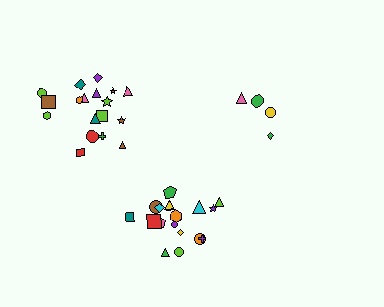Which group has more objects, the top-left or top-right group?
The top-left group.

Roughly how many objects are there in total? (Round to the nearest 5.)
Roughly 40 objects in total.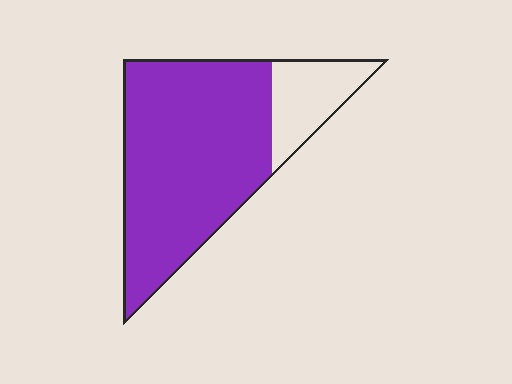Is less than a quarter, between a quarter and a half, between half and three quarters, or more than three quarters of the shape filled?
More than three quarters.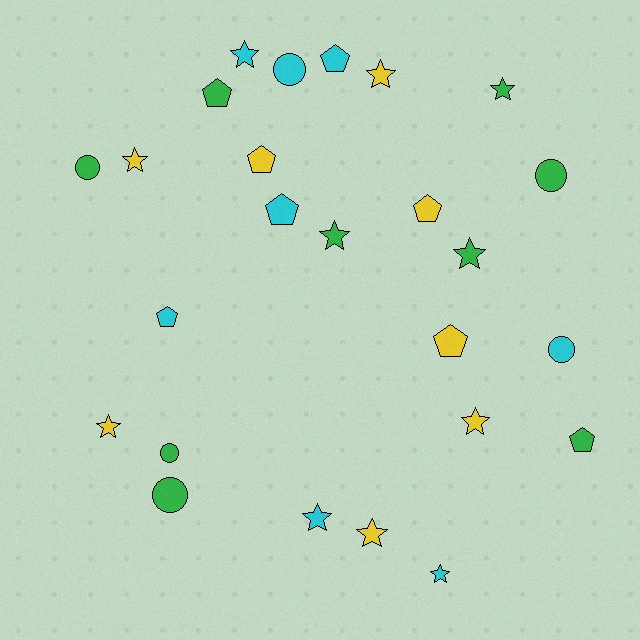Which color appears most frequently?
Green, with 9 objects.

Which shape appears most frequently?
Star, with 11 objects.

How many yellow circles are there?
There are no yellow circles.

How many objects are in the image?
There are 25 objects.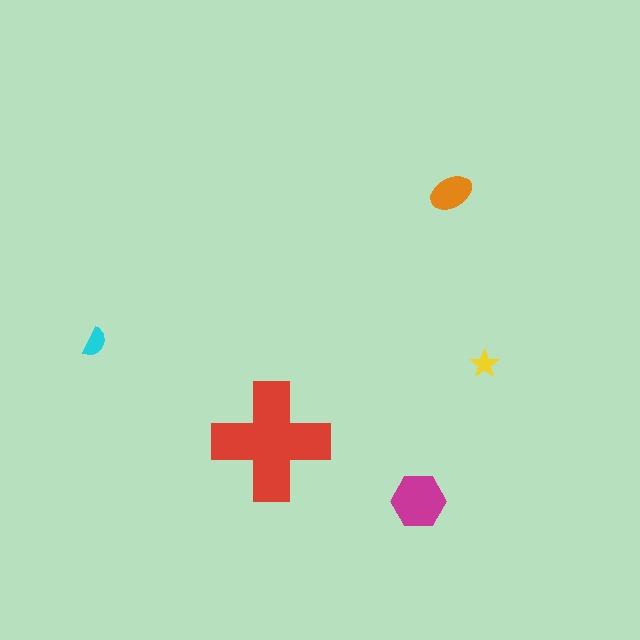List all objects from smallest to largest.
The yellow star, the cyan semicircle, the orange ellipse, the magenta hexagon, the red cross.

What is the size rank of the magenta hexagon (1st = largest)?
2nd.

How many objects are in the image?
There are 5 objects in the image.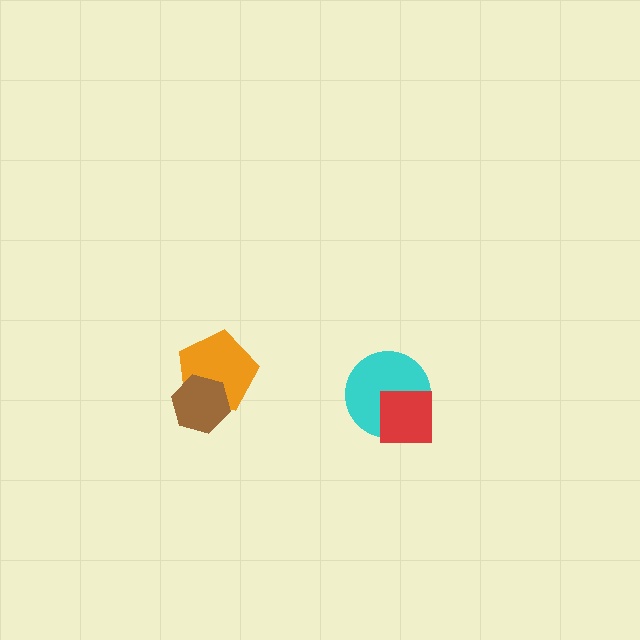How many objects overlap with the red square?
1 object overlaps with the red square.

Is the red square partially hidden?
No, no other shape covers it.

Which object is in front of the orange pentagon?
The brown hexagon is in front of the orange pentagon.